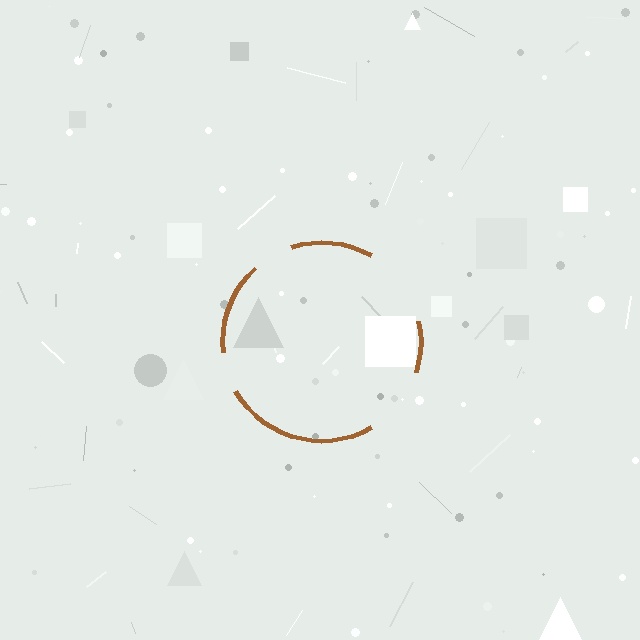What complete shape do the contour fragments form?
The contour fragments form a circle.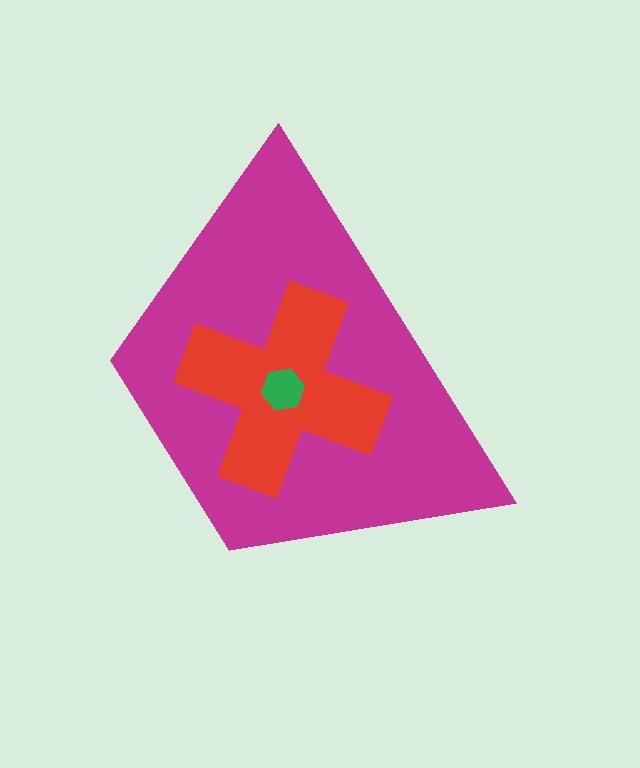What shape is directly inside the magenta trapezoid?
The red cross.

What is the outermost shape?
The magenta trapezoid.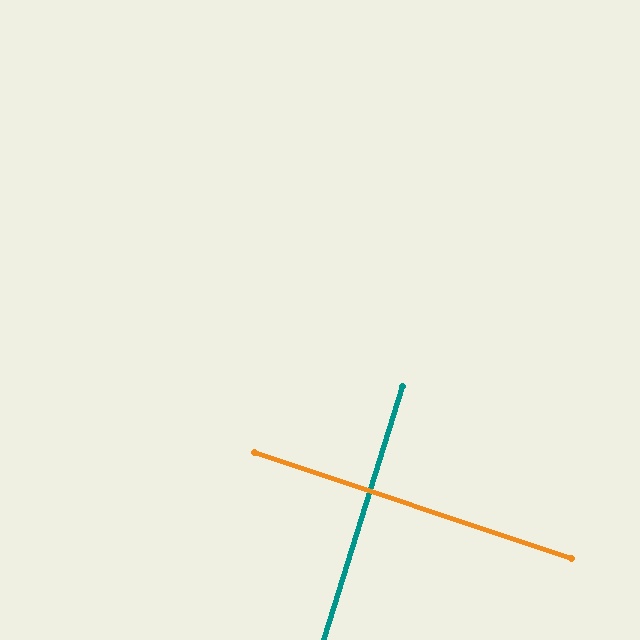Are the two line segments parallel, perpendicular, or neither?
Perpendicular — they meet at approximately 89°.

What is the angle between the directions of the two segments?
Approximately 89 degrees.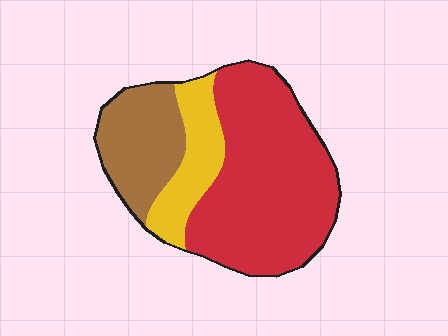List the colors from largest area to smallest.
From largest to smallest: red, brown, yellow.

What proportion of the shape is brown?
Brown covers around 25% of the shape.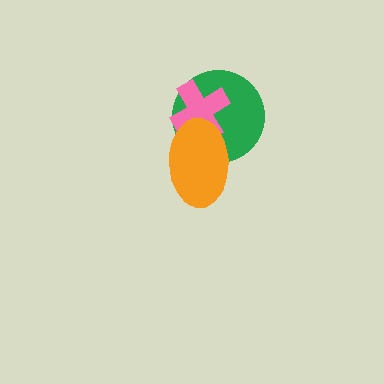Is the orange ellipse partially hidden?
No, no other shape covers it.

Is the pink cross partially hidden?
Yes, it is partially covered by another shape.